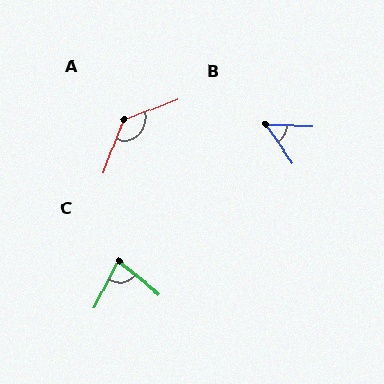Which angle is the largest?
A, at approximately 131 degrees.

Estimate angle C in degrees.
Approximately 78 degrees.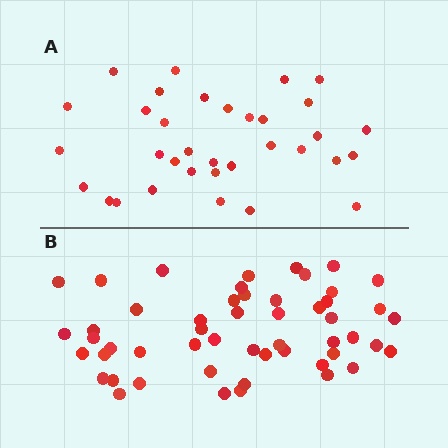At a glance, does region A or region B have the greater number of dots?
Region B (the bottom region) has more dots.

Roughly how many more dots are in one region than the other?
Region B has approximately 20 more dots than region A.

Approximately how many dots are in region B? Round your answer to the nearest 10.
About 50 dots. (The exact count is 52, which rounds to 50.)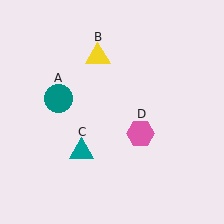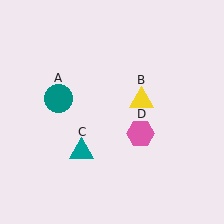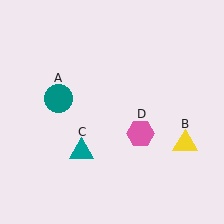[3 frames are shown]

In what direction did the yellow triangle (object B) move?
The yellow triangle (object B) moved down and to the right.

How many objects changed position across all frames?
1 object changed position: yellow triangle (object B).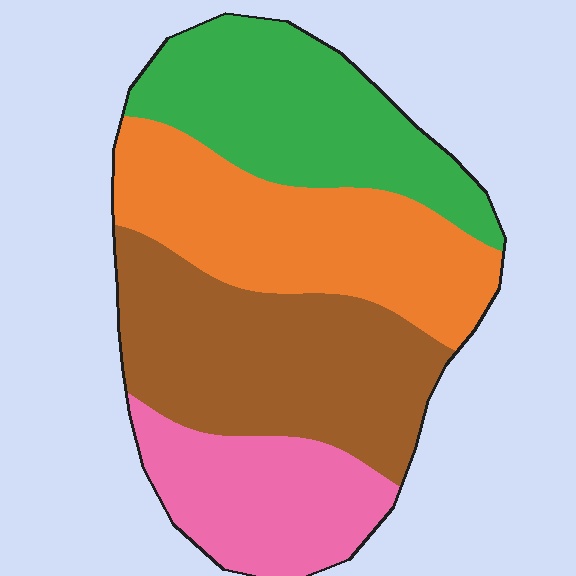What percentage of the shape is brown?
Brown covers roughly 30% of the shape.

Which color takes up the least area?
Pink, at roughly 20%.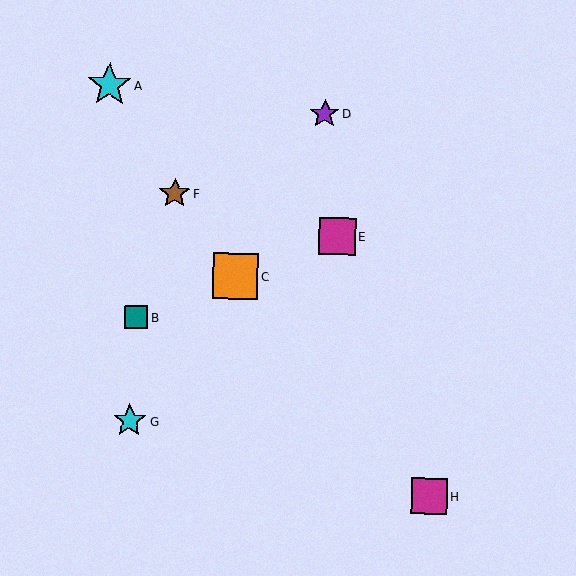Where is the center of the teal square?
The center of the teal square is at (137, 318).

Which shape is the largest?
The orange square (labeled C) is the largest.